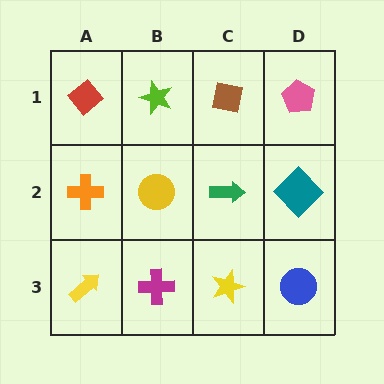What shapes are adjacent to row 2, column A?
A red diamond (row 1, column A), a yellow arrow (row 3, column A), a yellow circle (row 2, column B).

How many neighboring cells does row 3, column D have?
2.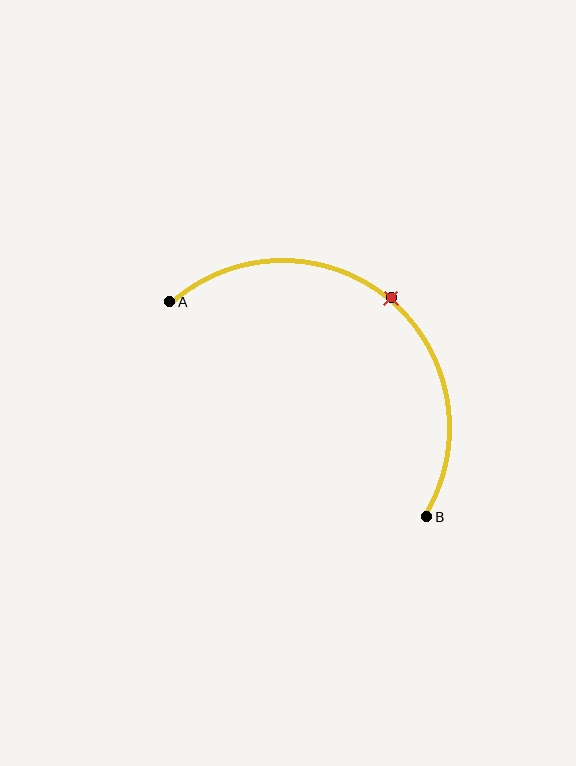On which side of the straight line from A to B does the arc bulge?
The arc bulges above and to the right of the straight line connecting A and B.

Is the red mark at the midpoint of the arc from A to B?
Yes. The red mark lies on the arc at equal arc-length from both A and B — it is the arc midpoint.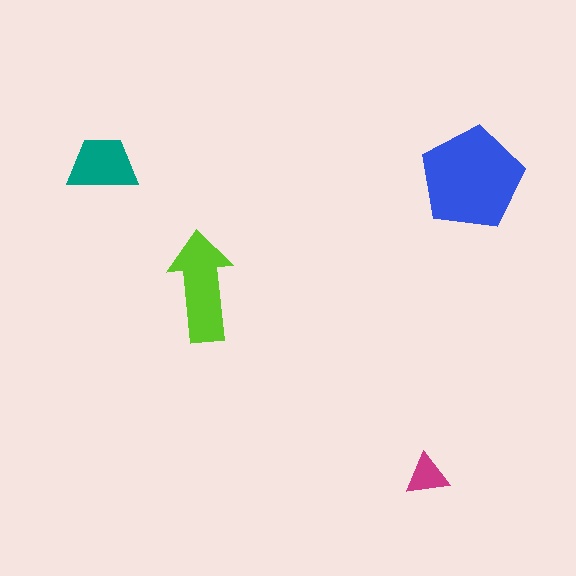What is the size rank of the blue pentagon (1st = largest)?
1st.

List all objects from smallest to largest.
The magenta triangle, the teal trapezoid, the lime arrow, the blue pentagon.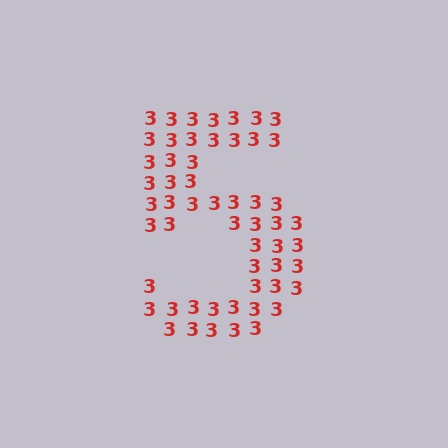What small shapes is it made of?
It is made of small digit 3's.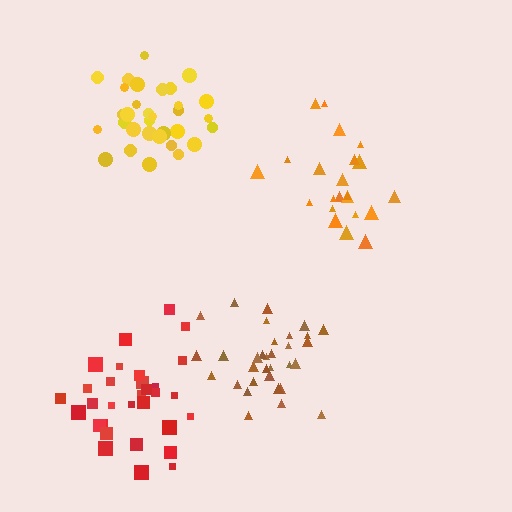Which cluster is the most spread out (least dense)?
Orange.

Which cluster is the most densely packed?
Yellow.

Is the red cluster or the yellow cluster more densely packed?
Yellow.